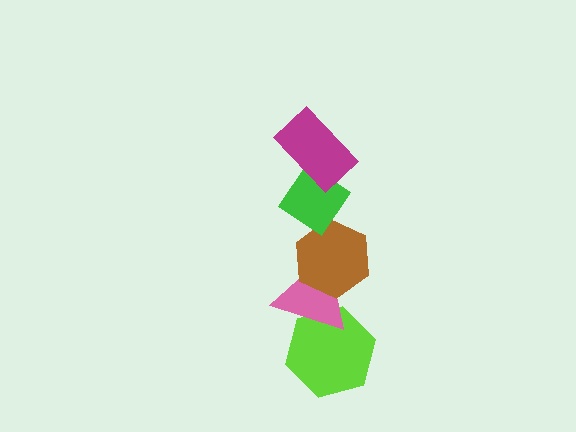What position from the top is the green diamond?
The green diamond is 2nd from the top.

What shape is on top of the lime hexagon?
The pink triangle is on top of the lime hexagon.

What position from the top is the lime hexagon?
The lime hexagon is 5th from the top.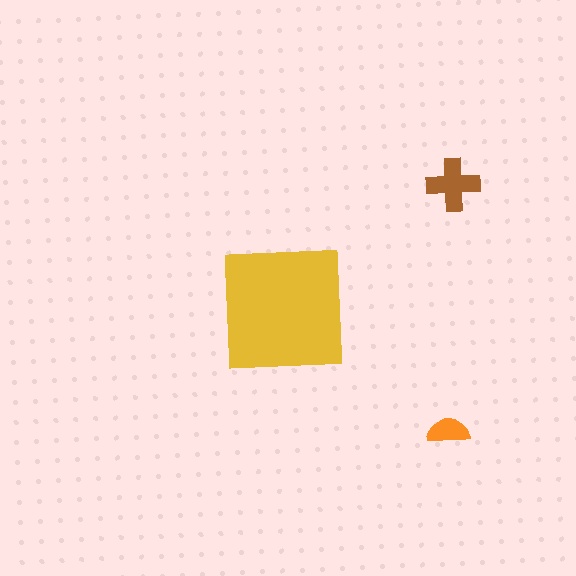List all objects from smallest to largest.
The orange semicircle, the brown cross, the yellow square.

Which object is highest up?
The brown cross is topmost.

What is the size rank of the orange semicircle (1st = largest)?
3rd.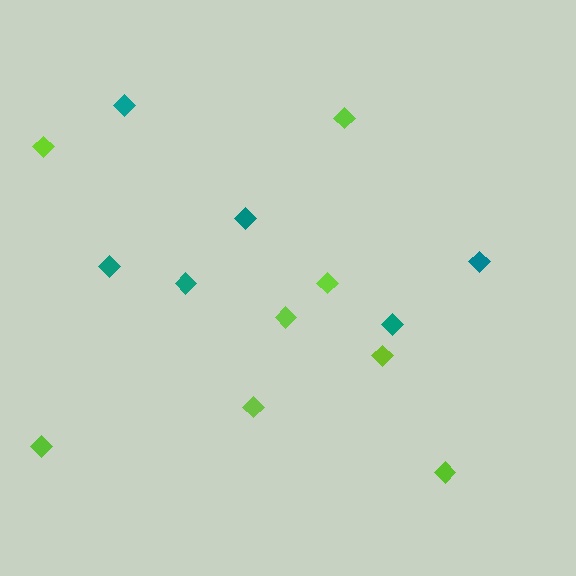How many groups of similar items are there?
There are 2 groups: one group of teal diamonds (6) and one group of lime diamonds (8).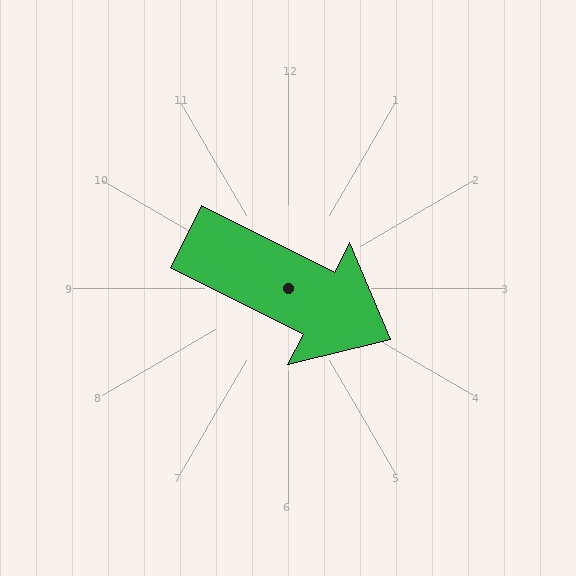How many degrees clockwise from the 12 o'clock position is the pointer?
Approximately 117 degrees.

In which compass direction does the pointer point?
Southeast.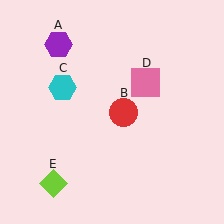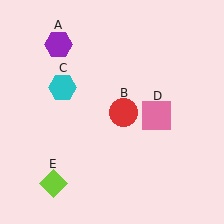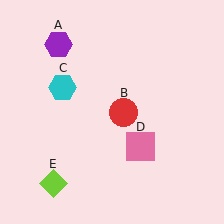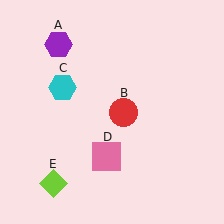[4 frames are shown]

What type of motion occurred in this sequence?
The pink square (object D) rotated clockwise around the center of the scene.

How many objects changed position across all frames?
1 object changed position: pink square (object D).